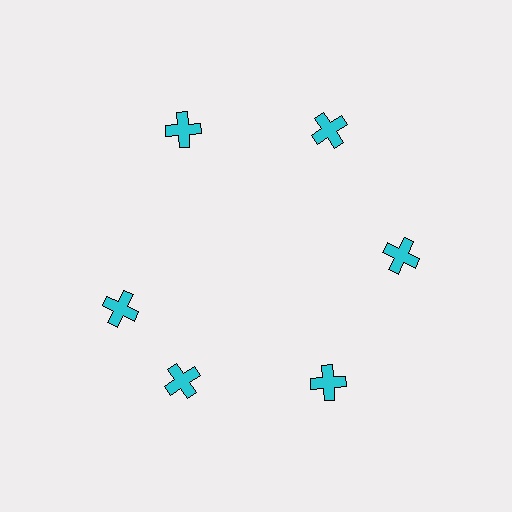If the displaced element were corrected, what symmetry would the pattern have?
It would have 6-fold rotational symmetry — the pattern would map onto itself every 60 degrees.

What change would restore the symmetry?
The symmetry would be restored by rotating it back into even spacing with its neighbors so that all 6 crosses sit at equal angles and equal distance from the center.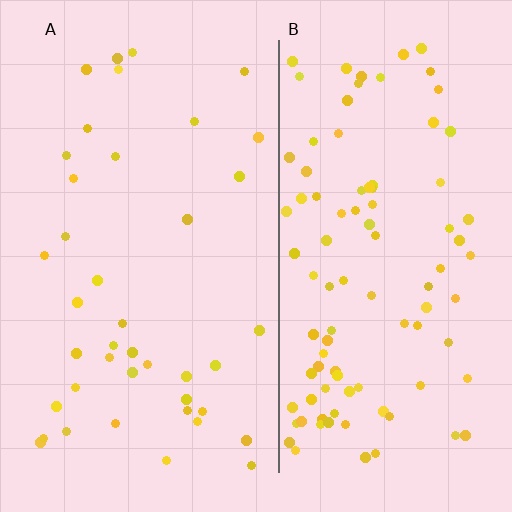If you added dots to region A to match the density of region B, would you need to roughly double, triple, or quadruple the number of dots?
Approximately double.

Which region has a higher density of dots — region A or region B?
B (the right).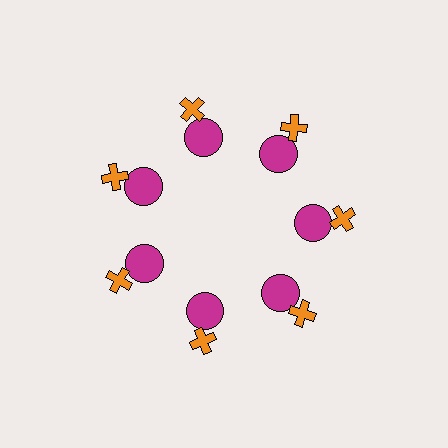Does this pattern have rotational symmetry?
Yes, this pattern has 7-fold rotational symmetry. It looks the same after rotating 51 degrees around the center.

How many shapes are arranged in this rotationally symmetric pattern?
There are 14 shapes, arranged in 7 groups of 2.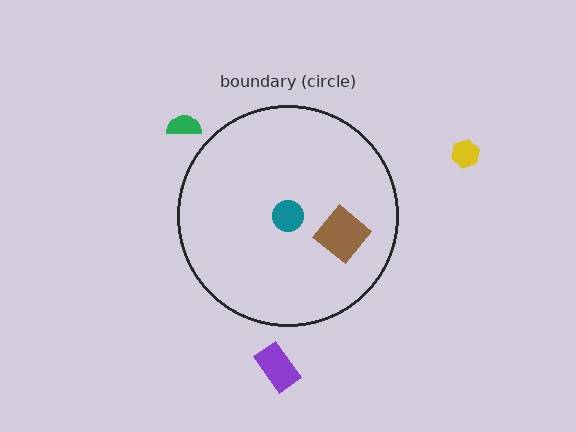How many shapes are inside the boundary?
2 inside, 3 outside.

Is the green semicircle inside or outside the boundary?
Outside.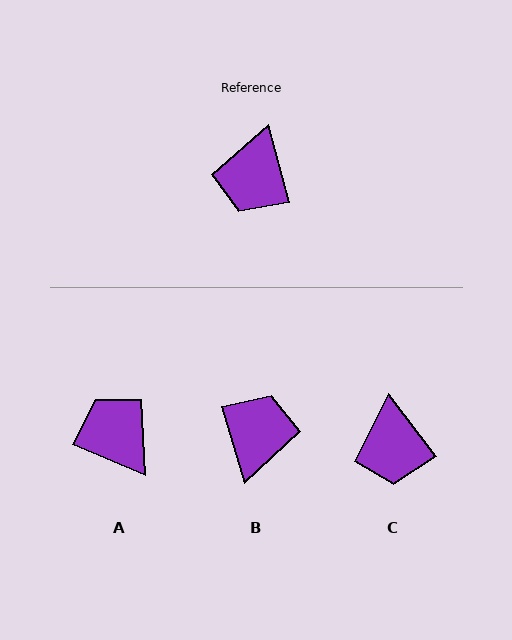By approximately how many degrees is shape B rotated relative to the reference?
Approximately 178 degrees clockwise.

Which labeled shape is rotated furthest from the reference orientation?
B, about 178 degrees away.